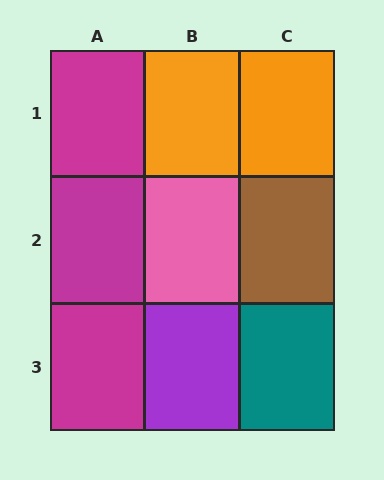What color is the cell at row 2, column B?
Pink.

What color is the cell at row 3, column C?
Teal.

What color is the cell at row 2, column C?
Brown.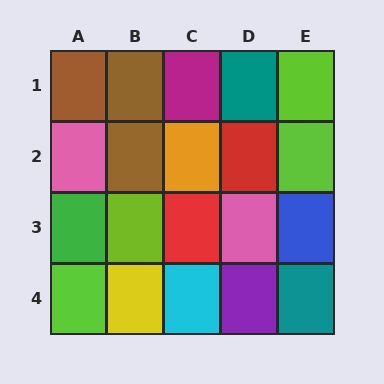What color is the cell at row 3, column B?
Lime.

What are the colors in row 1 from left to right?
Brown, brown, magenta, teal, lime.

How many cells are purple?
1 cell is purple.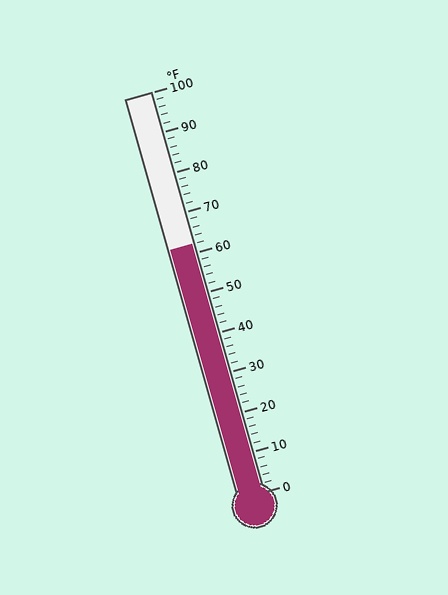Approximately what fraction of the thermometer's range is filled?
The thermometer is filled to approximately 60% of its range.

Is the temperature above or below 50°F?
The temperature is above 50°F.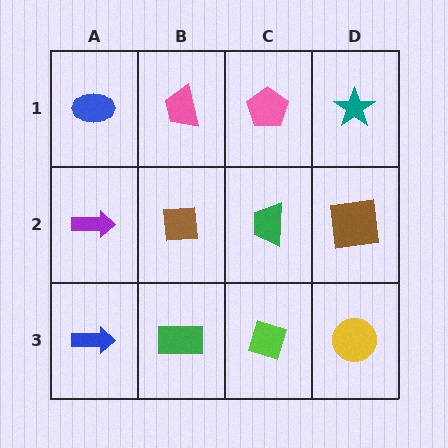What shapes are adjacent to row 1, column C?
A green trapezoid (row 2, column C), a pink trapezoid (row 1, column B), a teal star (row 1, column D).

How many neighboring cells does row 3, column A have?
2.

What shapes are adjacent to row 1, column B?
A brown square (row 2, column B), a blue ellipse (row 1, column A), a pink pentagon (row 1, column C).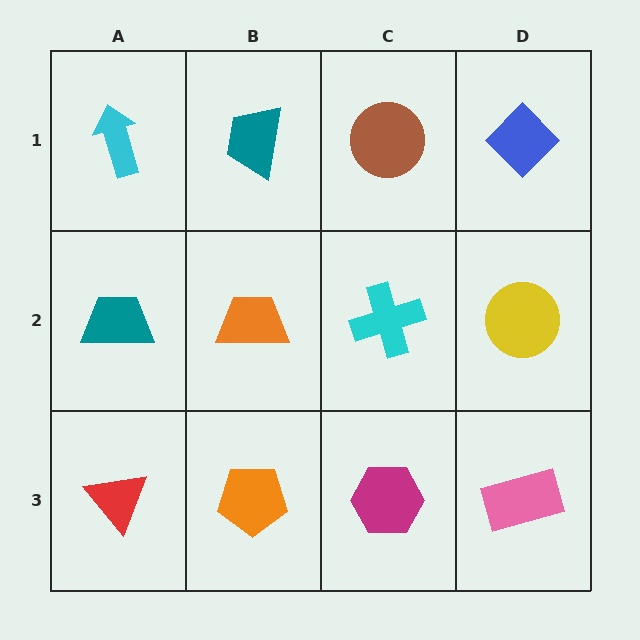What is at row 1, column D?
A blue diamond.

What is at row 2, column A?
A teal trapezoid.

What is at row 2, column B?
An orange trapezoid.